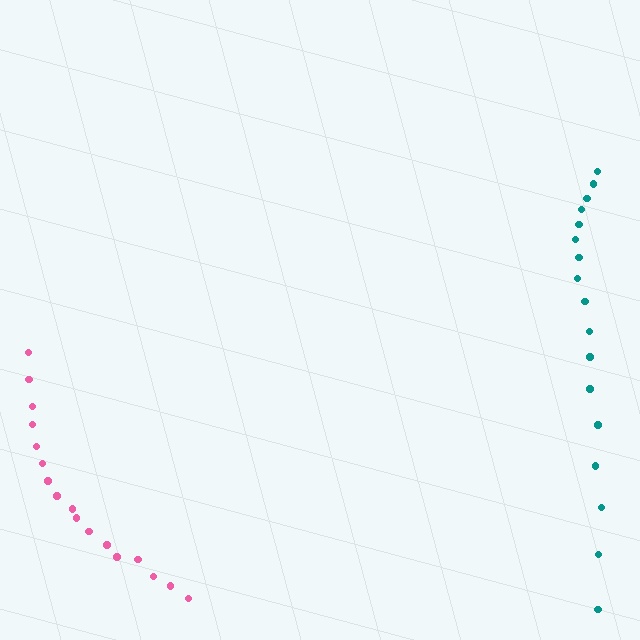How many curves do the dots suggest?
There are 2 distinct paths.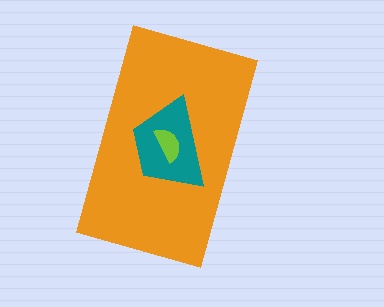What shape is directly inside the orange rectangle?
The teal trapezoid.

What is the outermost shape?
The orange rectangle.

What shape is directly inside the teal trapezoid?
The lime semicircle.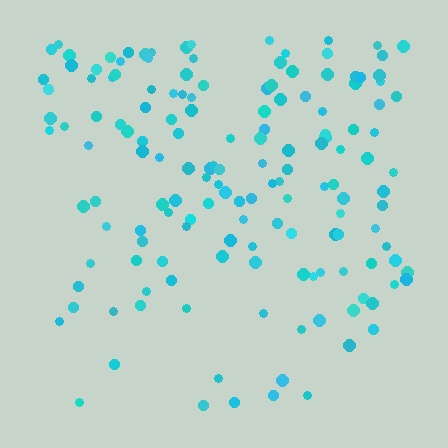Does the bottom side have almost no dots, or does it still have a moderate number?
Still a moderate number, just noticeably fewer than the top.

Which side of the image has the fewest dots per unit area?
The bottom.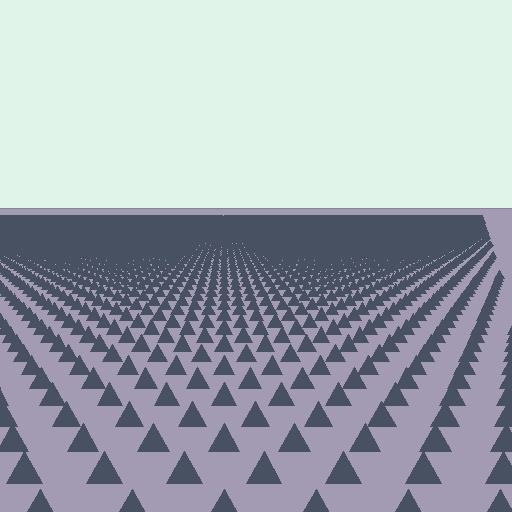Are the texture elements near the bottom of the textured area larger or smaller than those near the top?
Larger. Near the bottom, elements are closer to the viewer and appear at a bigger on-screen size.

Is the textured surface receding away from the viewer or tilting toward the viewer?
The surface is receding away from the viewer. Texture elements get smaller and denser toward the top.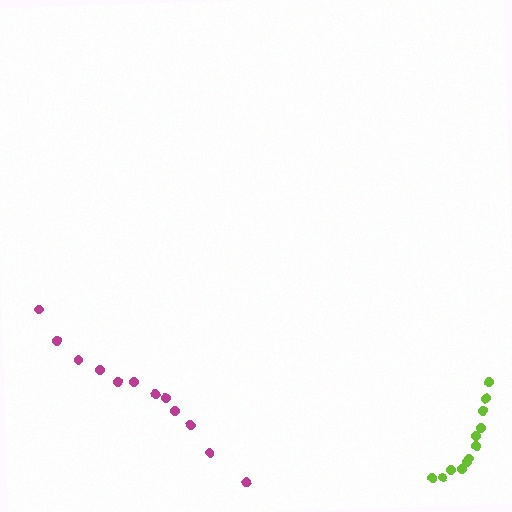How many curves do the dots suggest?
There are 2 distinct paths.